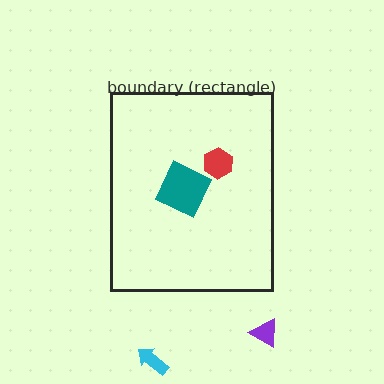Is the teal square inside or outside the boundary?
Inside.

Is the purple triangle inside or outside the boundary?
Outside.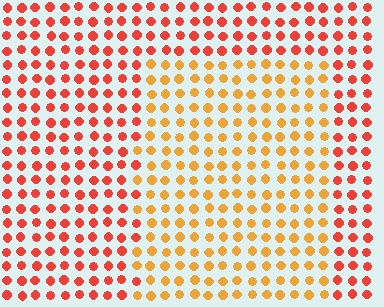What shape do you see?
I see a rectangle.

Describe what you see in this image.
The image is filled with small red elements in a uniform arrangement. A rectangle-shaped region is visible where the elements are tinted to a slightly different hue, forming a subtle color boundary.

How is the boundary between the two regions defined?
The boundary is defined purely by a slight shift in hue (about 34 degrees). Spacing, size, and orientation are identical on both sides.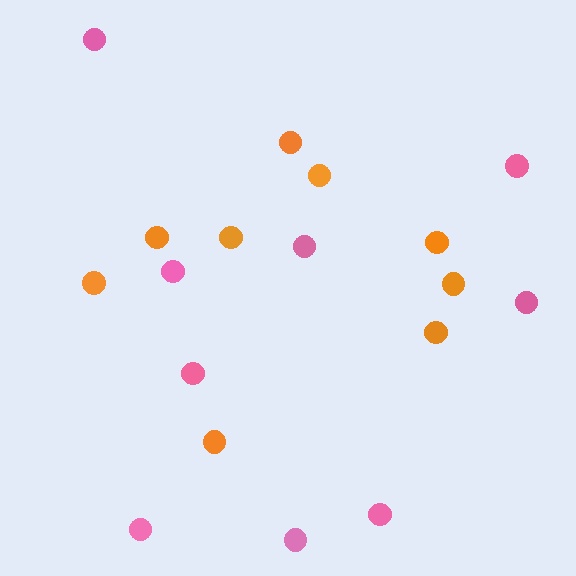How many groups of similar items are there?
There are 2 groups: one group of orange circles (9) and one group of pink circles (9).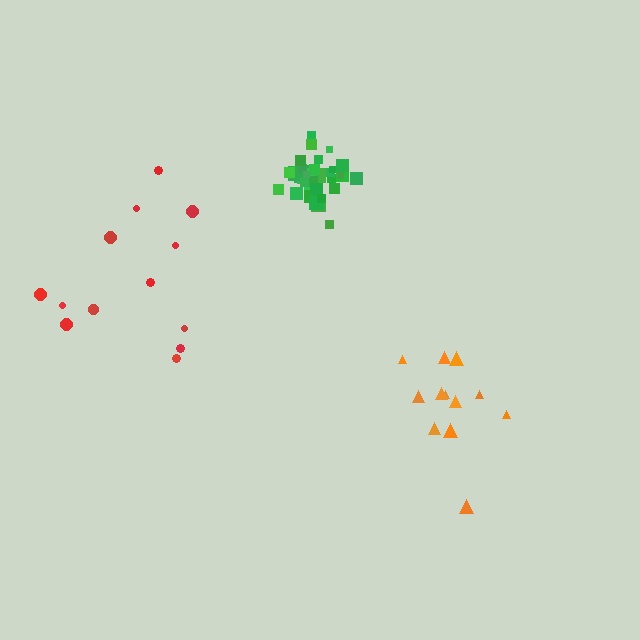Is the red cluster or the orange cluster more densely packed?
Orange.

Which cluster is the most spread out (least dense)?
Red.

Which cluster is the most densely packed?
Green.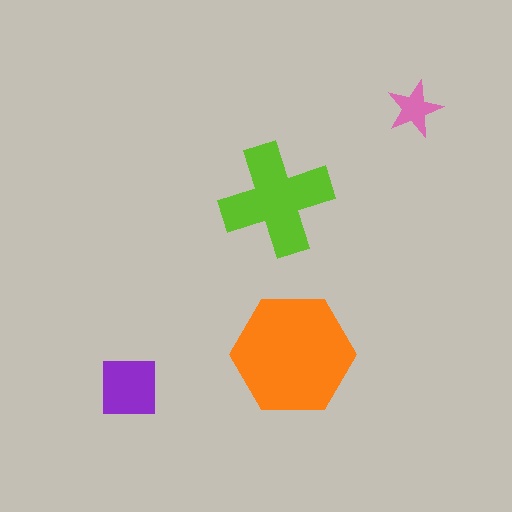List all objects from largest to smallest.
The orange hexagon, the lime cross, the purple square, the pink star.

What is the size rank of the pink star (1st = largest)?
4th.